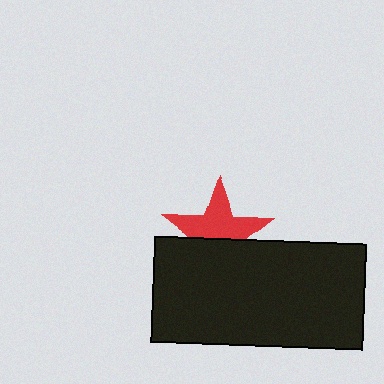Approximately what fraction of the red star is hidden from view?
Roughly 41% of the red star is hidden behind the black rectangle.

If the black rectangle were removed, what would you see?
You would see the complete red star.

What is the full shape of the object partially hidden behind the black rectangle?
The partially hidden object is a red star.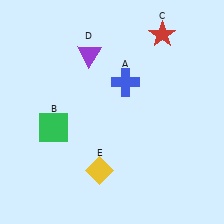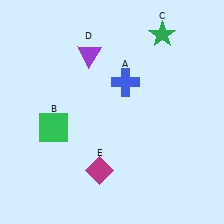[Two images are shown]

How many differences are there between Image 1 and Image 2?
There are 2 differences between the two images.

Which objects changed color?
C changed from red to green. E changed from yellow to magenta.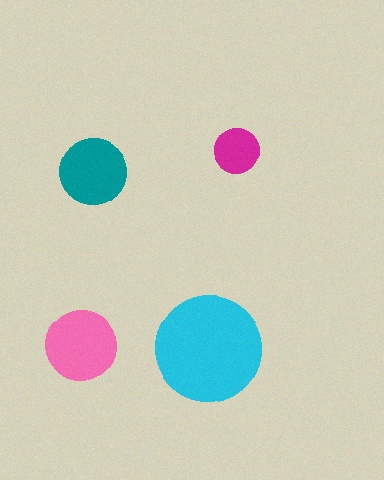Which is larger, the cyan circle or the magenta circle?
The cyan one.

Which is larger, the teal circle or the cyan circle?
The cyan one.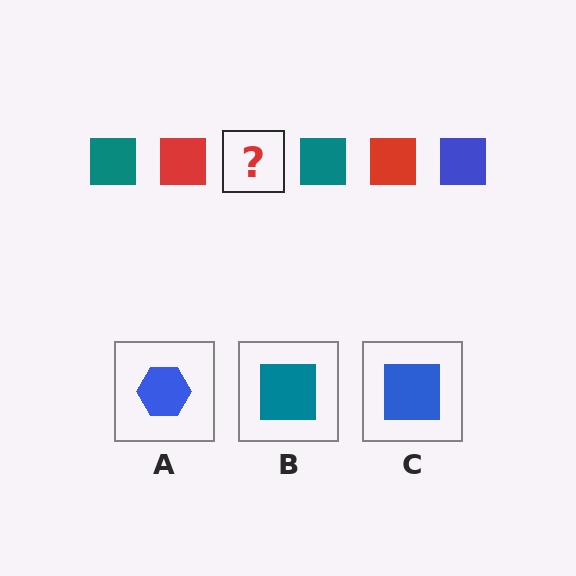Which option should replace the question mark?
Option C.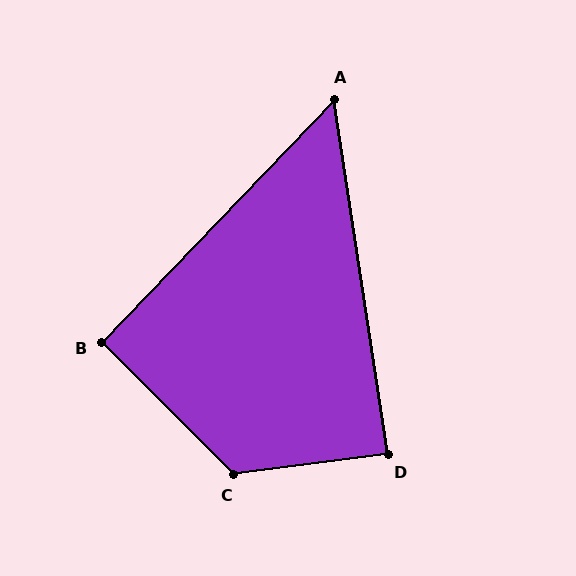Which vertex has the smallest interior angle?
A, at approximately 52 degrees.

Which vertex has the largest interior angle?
C, at approximately 128 degrees.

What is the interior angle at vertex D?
Approximately 89 degrees (approximately right).